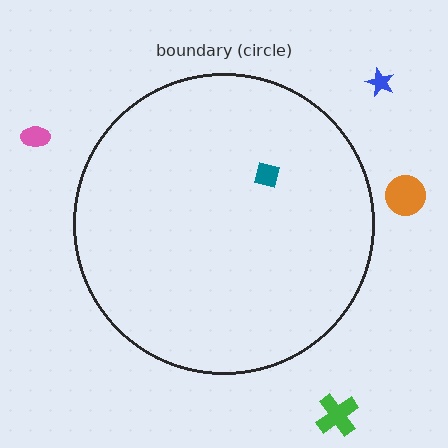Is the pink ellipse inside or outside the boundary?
Outside.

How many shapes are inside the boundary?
1 inside, 4 outside.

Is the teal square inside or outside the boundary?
Inside.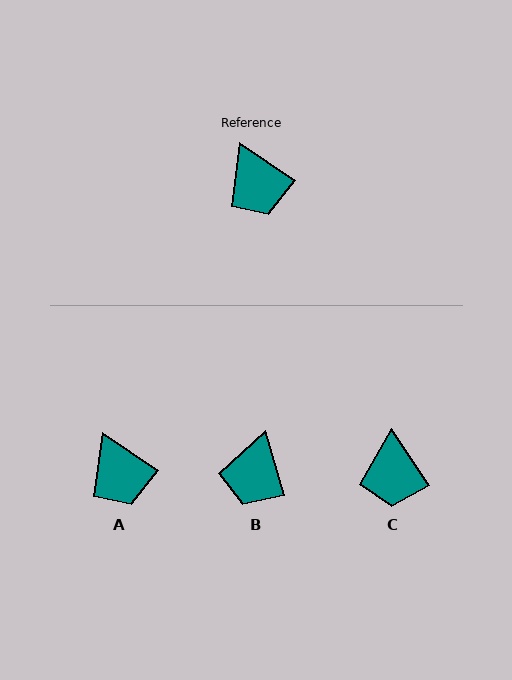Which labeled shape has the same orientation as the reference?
A.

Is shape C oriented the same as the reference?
No, it is off by about 22 degrees.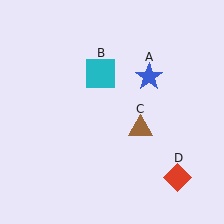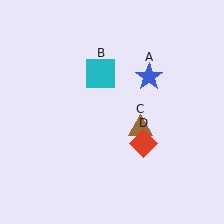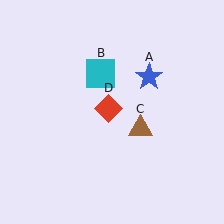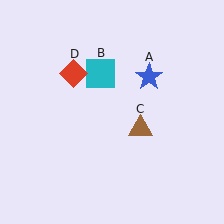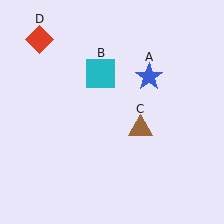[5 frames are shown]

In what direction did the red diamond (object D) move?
The red diamond (object D) moved up and to the left.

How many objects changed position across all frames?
1 object changed position: red diamond (object D).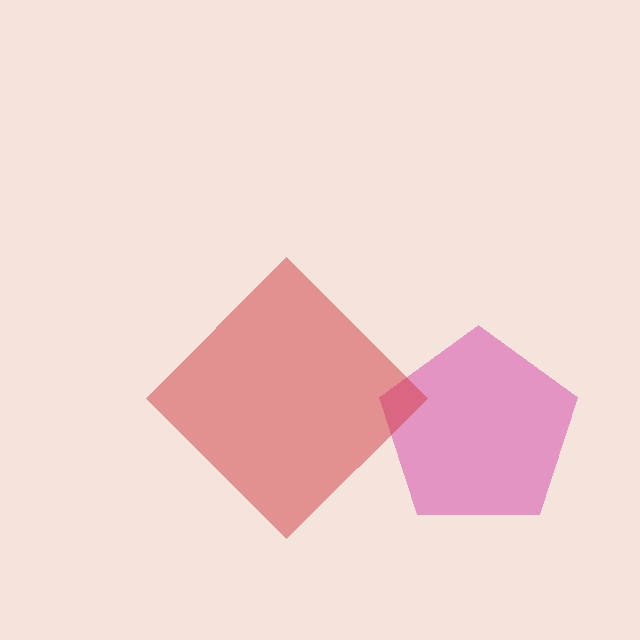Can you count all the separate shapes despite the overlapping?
Yes, there are 2 separate shapes.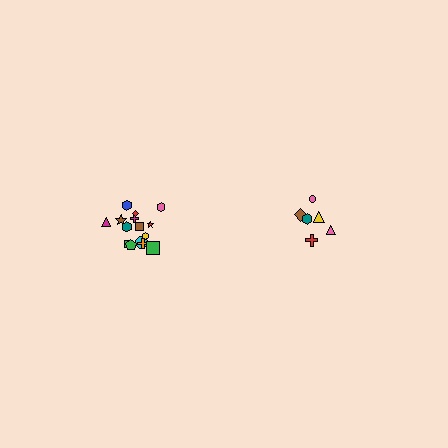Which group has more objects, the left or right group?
The left group.